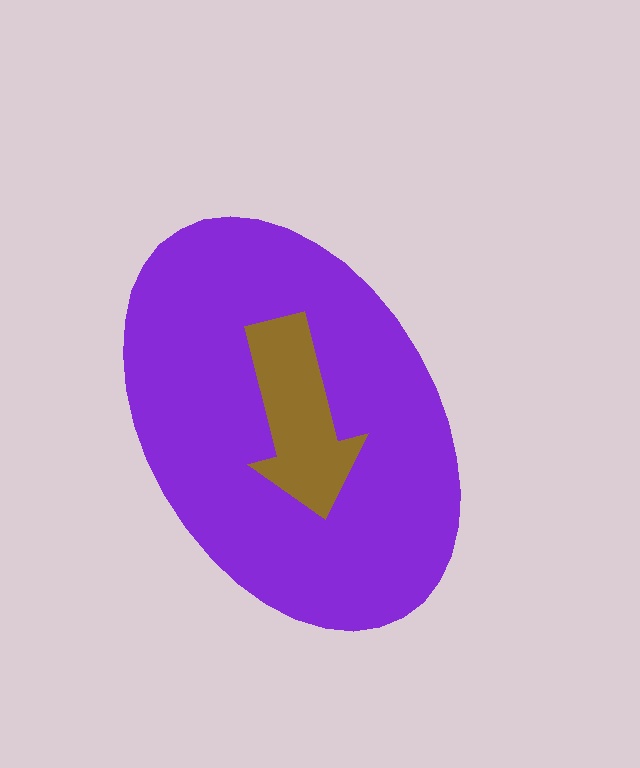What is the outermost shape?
The purple ellipse.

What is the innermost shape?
The brown arrow.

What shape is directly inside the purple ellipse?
The brown arrow.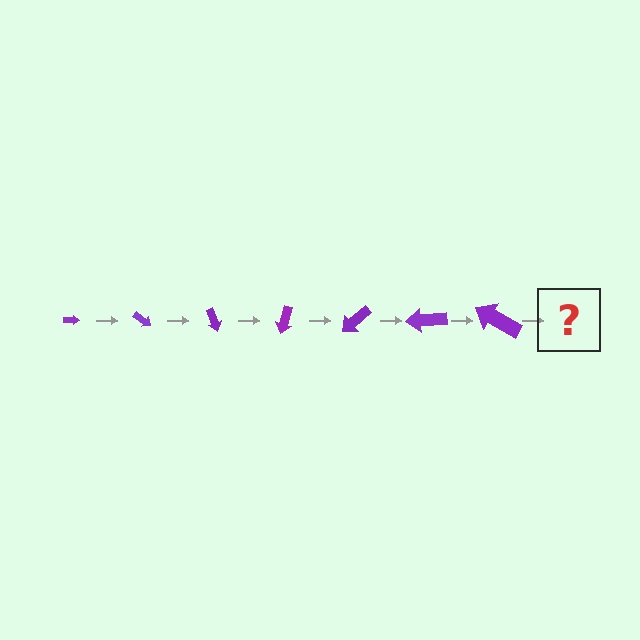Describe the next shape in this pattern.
It should be an arrow, larger than the previous one and rotated 245 degrees from the start.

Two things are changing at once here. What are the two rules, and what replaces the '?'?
The two rules are that the arrow grows larger each step and it rotates 35 degrees each step. The '?' should be an arrow, larger than the previous one and rotated 245 degrees from the start.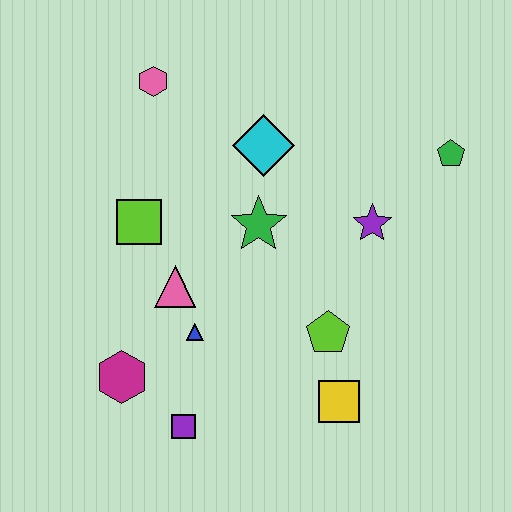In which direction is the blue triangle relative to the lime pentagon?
The blue triangle is to the left of the lime pentagon.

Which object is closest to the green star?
The cyan diamond is closest to the green star.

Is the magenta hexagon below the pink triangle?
Yes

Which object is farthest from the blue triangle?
The green pentagon is farthest from the blue triangle.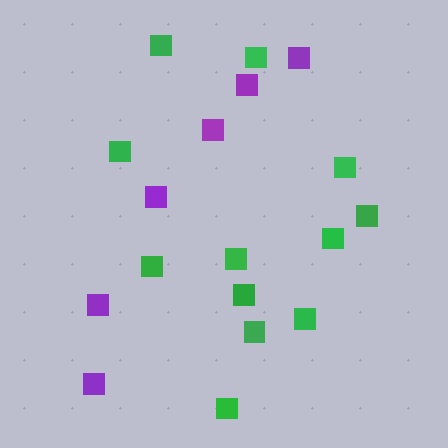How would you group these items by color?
There are 2 groups: one group of purple squares (6) and one group of green squares (12).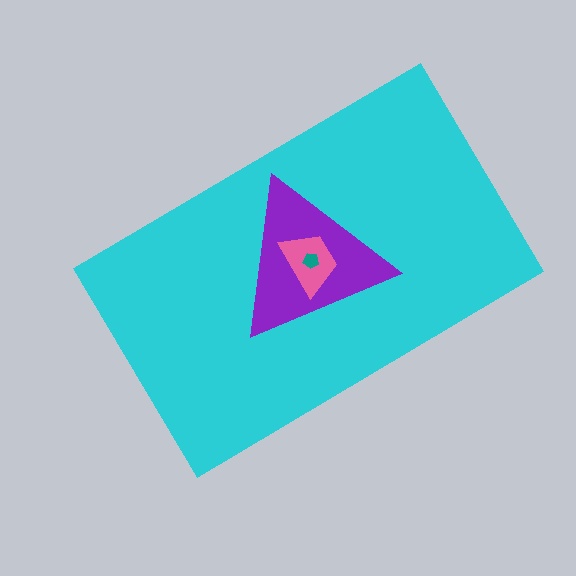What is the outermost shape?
The cyan rectangle.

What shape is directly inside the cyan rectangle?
The purple triangle.